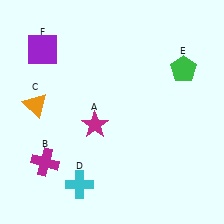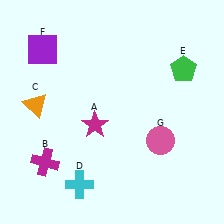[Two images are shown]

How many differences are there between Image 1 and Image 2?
There is 1 difference between the two images.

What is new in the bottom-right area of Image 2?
A pink circle (G) was added in the bottom-right area of Image 2.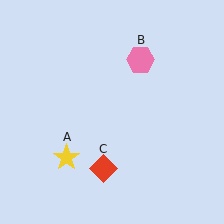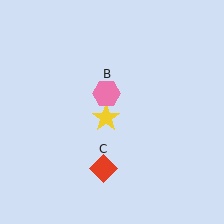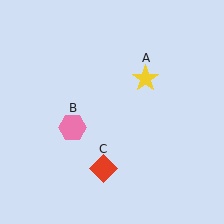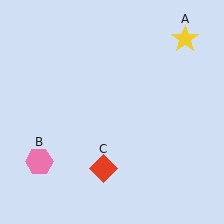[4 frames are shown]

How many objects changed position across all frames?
2 objects changed position: yellow star (object A), pink hexagon (object B).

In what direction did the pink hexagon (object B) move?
The pink hexagon (object B) moved down and to the left.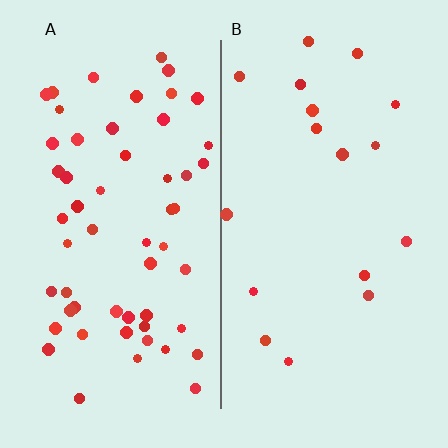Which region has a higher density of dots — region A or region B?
A (the left).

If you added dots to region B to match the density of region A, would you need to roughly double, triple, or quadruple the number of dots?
Approximately triple.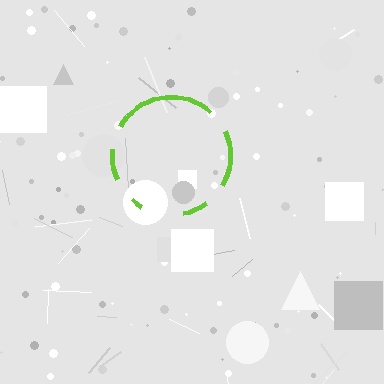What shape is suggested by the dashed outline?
The dashed outline suggests a circle.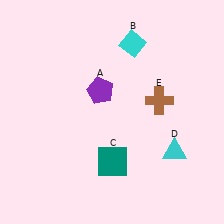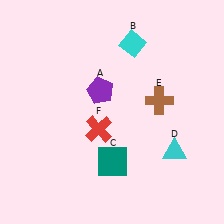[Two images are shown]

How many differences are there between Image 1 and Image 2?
There is 1 difference between the two images.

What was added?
A red cross (F) was added in Image 2.